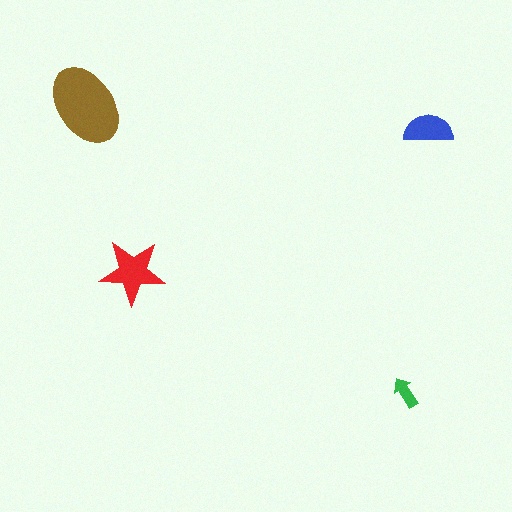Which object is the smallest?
The green arrow.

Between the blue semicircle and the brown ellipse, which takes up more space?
The brown ellipse.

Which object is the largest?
The brown ellipse.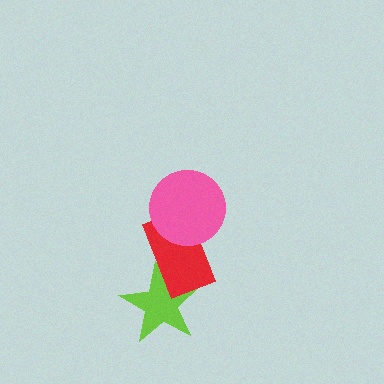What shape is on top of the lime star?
The red rectangle is on top of the lime star.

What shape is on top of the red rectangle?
The pink circle is on top of the red rectangle.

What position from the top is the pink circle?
The pink circle is 1st from the top.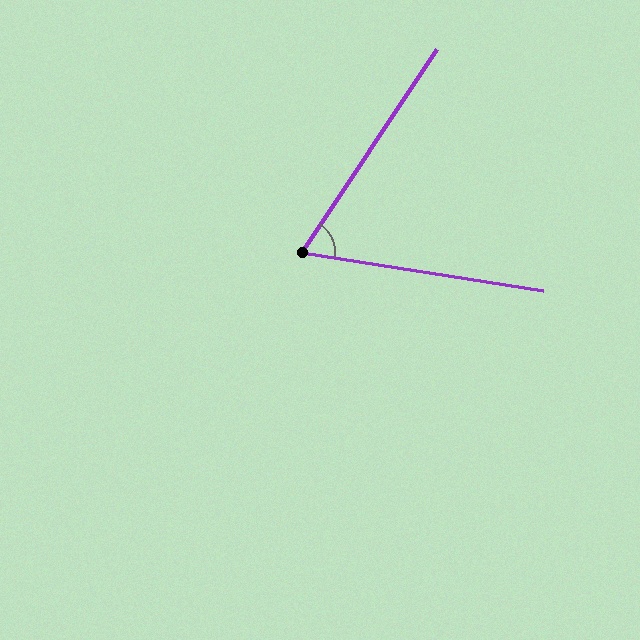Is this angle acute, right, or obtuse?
It is acute.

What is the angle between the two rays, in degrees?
Approximately 65 degrees.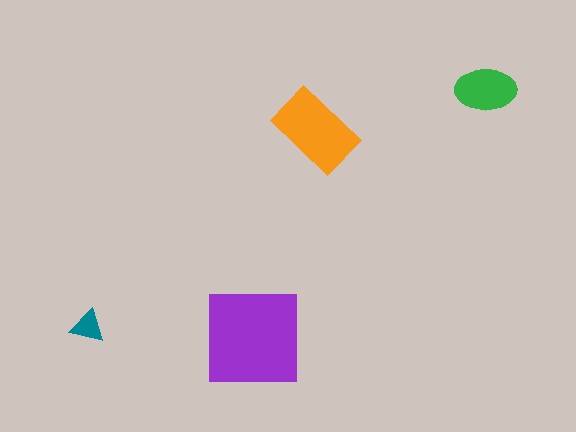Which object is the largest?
The purple square.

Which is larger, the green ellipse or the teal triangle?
The green ellipse.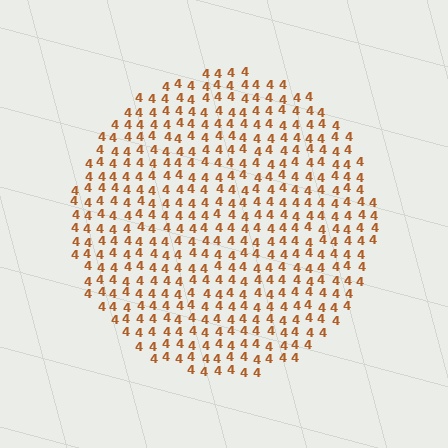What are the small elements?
The small elements are digit 4's.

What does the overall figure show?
The overall figure shows a circle.